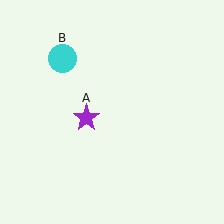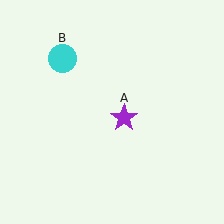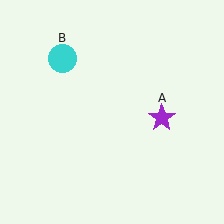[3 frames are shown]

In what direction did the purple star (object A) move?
The purple star (object A) moved right.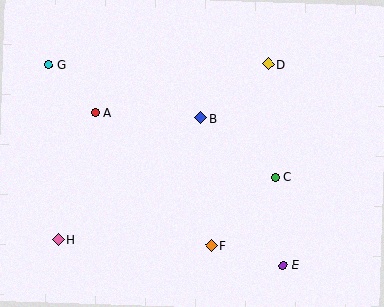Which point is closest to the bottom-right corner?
Point E is closest to the bottom-right corner.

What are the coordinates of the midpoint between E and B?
The midpoint between E and B is at (242, 192).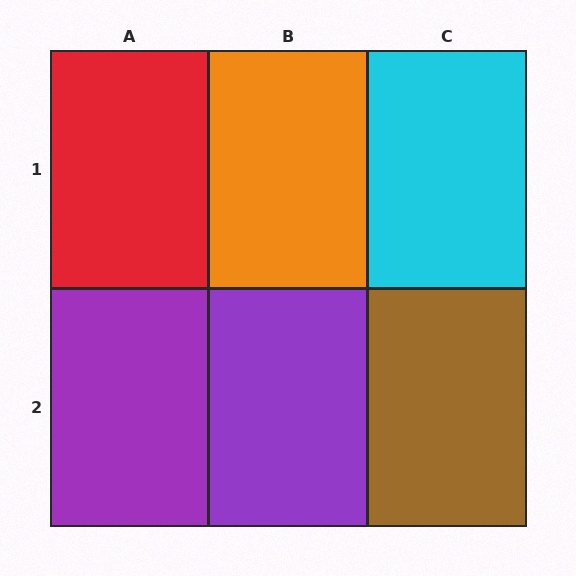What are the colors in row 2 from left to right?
Purple, purple, brown.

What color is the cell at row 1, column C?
Cyan.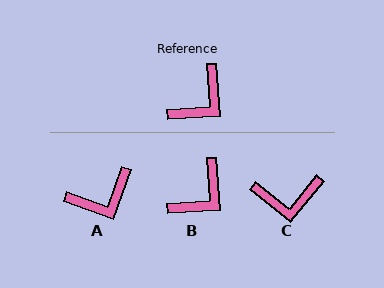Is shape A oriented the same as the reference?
No, it is off by about 24 degrees.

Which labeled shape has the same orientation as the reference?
B.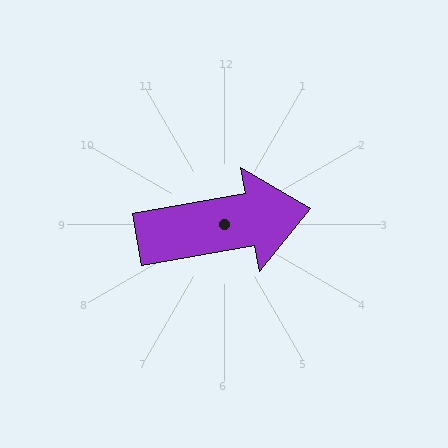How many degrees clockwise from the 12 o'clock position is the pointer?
Approximately 80 degrees.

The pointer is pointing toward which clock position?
Roughly 3 o'clock.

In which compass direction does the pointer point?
East.